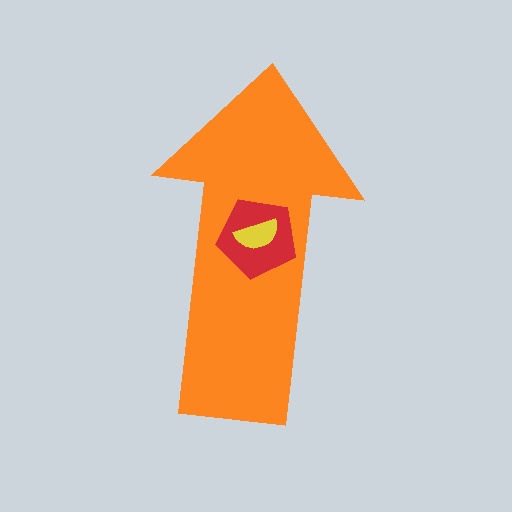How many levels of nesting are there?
3.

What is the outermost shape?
The orange arrow.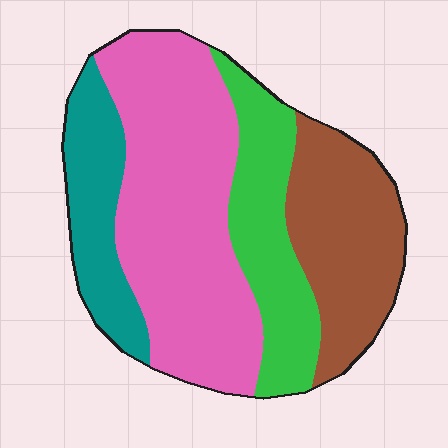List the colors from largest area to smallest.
From largest to smallest: pink, brown, green, teal.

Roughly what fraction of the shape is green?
Green covers about 20% of the shape.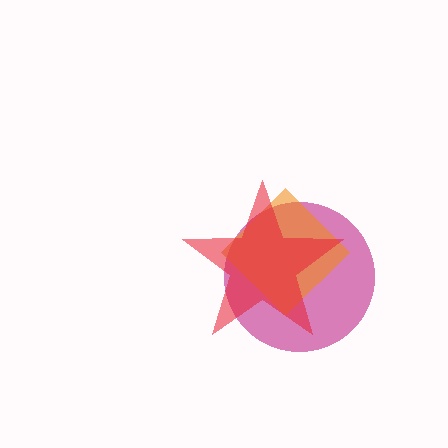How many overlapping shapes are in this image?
There are 3 overlapping shapes in the image.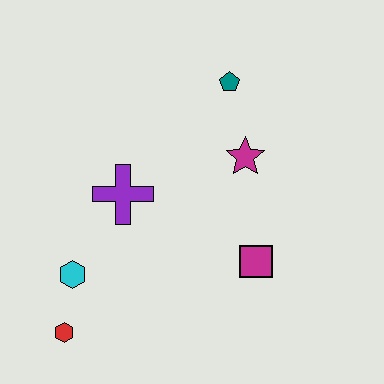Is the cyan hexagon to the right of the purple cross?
No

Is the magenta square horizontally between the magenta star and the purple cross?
No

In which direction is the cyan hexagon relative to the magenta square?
The cyan hexagon is to the left of the magenta square.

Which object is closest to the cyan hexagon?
The red hexagon is closest to the cyan hexagon.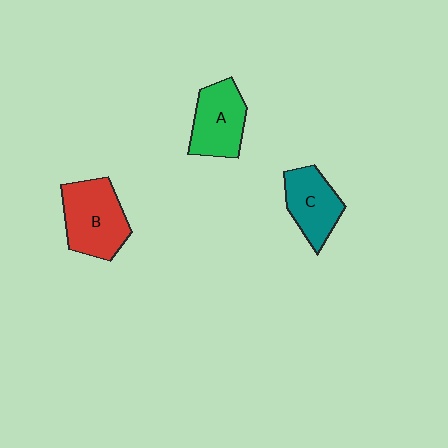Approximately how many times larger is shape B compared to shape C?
Approximately 1.3 times.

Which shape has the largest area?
Shape B (red).